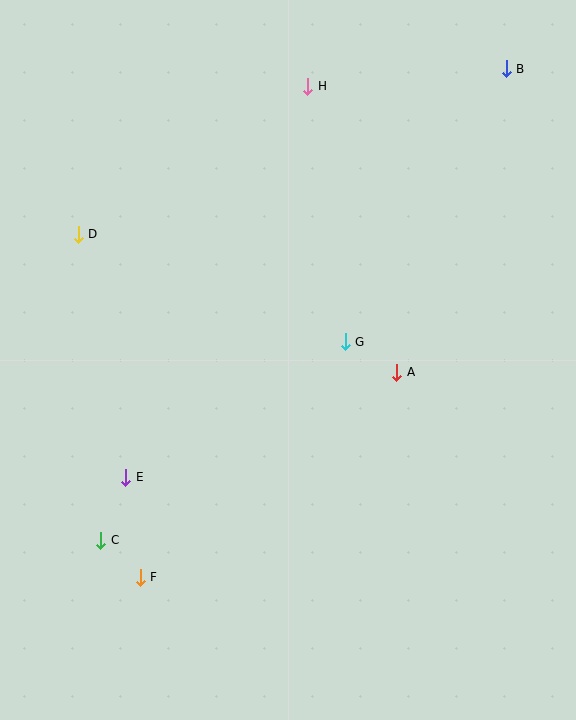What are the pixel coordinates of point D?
Point D is at (78, 234).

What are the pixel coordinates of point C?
Point C is at (101, 540).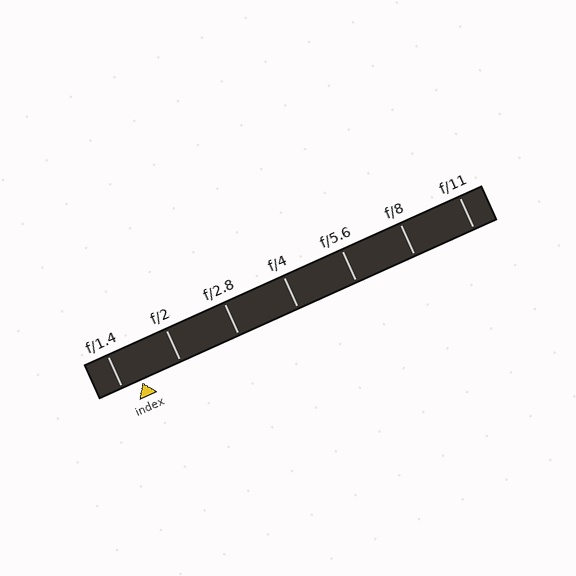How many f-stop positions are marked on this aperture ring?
There are 7 f-stop positions marked.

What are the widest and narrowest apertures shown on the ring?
The widest aperture shown is f/1.4 and the narrowest is f/11.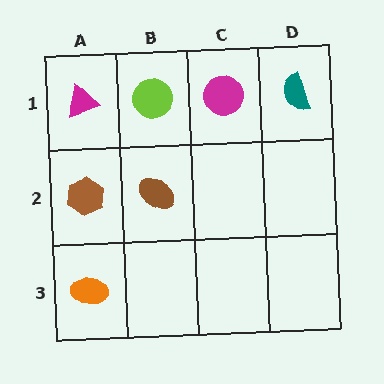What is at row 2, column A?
A brown hexagon.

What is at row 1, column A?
A magenta triangle.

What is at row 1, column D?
A teal semicircle.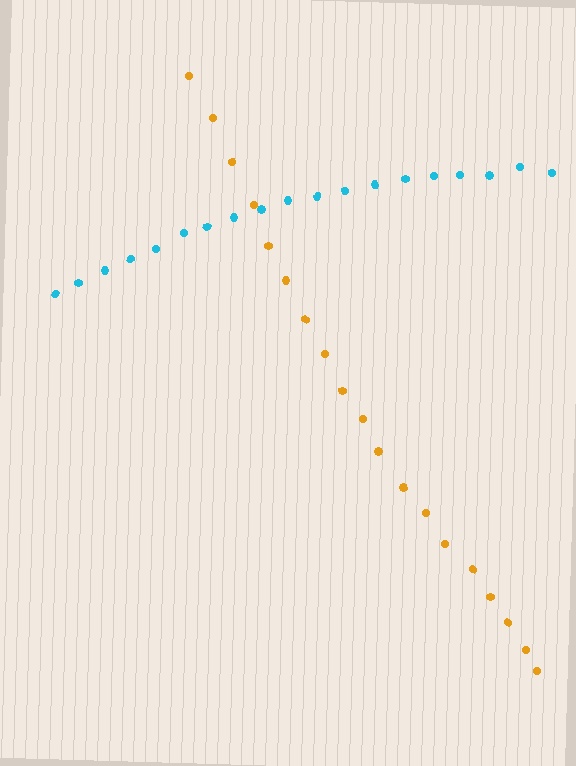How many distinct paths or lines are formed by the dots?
There are 2 distinct paths.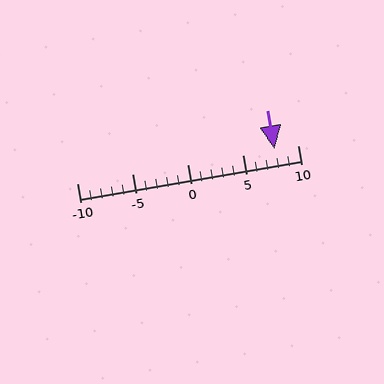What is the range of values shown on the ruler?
The ruler shows values from -10 to 10.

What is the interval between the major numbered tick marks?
The major tick marks are spaced 5 units apart.